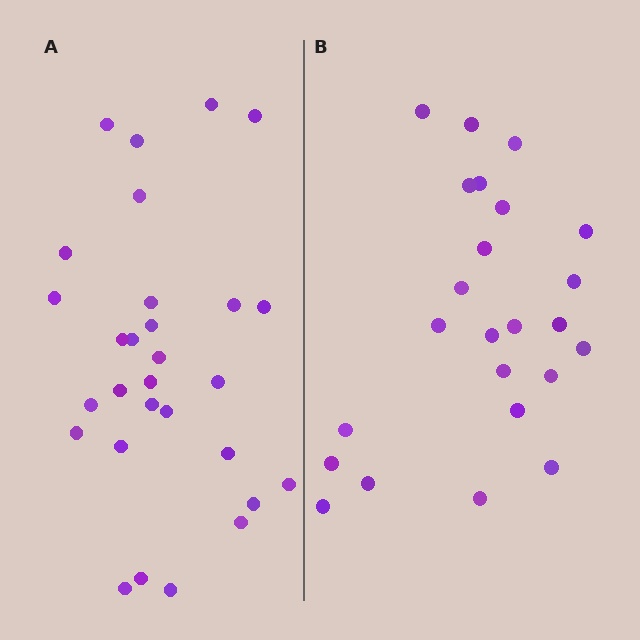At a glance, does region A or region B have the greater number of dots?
Region A (the left region) has more dots.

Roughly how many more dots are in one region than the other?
Region A has about 5 more dots than region B.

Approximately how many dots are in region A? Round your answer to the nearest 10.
About 30 dots. (The exact count is 29, which rounds to 30.)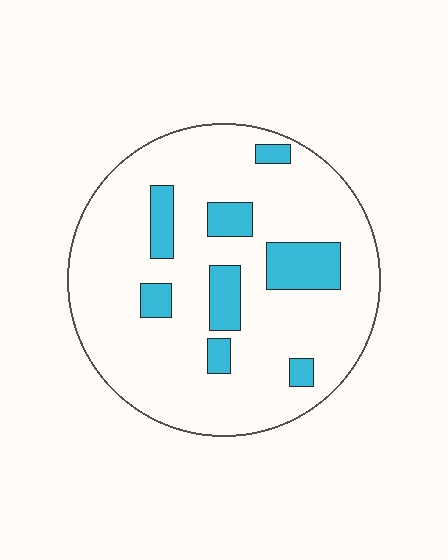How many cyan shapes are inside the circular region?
8.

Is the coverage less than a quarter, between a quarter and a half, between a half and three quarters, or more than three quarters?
Less than a quarter.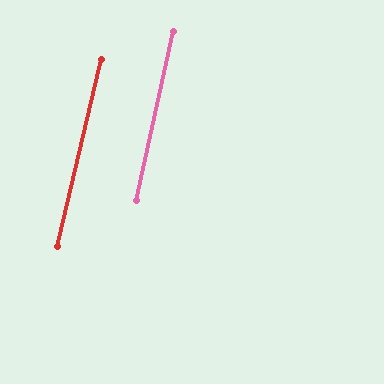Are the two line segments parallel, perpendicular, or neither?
Parallel — their directions differ by only 1.0°.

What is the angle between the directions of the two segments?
Approximately 1 degree.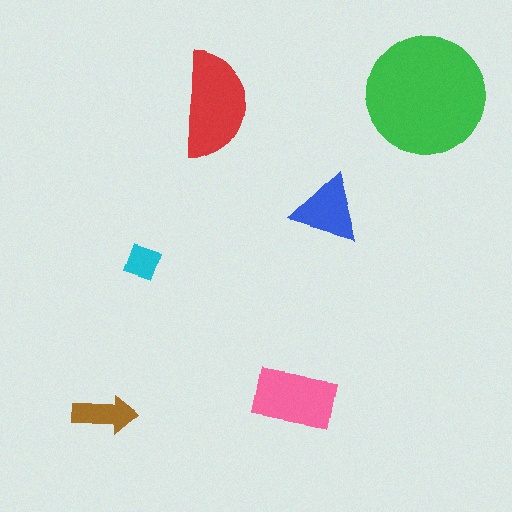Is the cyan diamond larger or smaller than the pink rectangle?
Smaller.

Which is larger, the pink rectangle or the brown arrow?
The pink rectangle.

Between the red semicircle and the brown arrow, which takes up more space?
The red semicircle.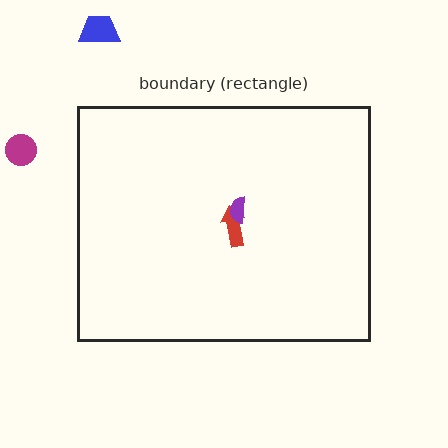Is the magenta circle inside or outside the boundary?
Outside.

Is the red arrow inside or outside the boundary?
Inside.